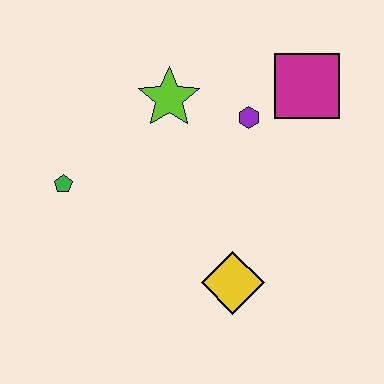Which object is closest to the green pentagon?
The lime star is closest to the green pentagon.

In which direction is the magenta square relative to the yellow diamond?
The magenta square is above the yellow diamond.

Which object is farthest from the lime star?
The yellow diamond is farthest from the lime star.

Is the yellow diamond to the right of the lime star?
Yes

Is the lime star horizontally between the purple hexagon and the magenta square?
No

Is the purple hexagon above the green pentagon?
Yes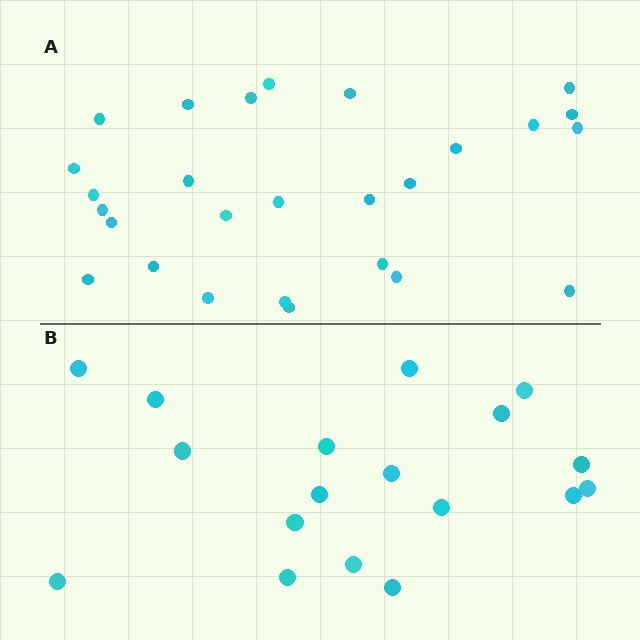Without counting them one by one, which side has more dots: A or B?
Region A (the top region) has more dots.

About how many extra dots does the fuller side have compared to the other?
Region A has roughly 8 or so more dots than region B.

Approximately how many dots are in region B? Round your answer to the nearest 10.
About 20 dots. (The exact count is 18, which rounds to 20.)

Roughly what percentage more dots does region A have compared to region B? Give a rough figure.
About 50% more.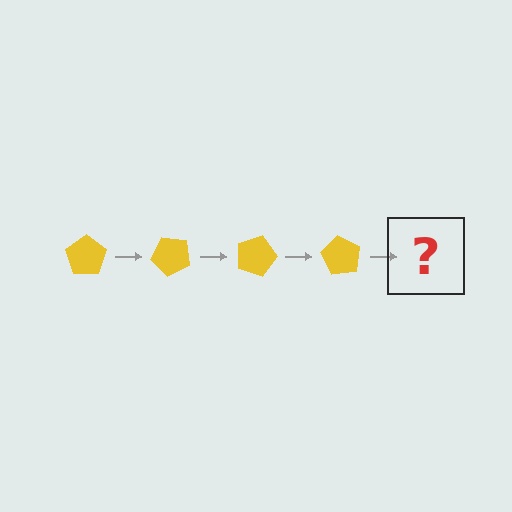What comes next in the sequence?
The next element should be a yellow pentagon rotated 180 degrees.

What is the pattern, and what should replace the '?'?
The pattern is that the pentagon rotates 45 degrees each step. The '?' should be a yellow pentagon rotated 180 degrees.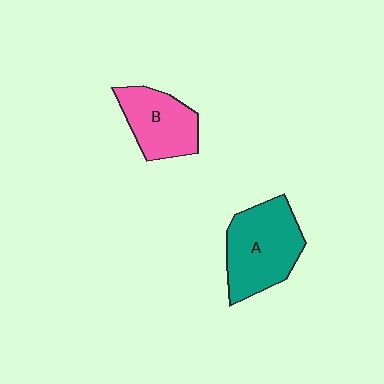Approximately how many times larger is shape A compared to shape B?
Approximately 1.3 times.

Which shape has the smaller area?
Shape B (pink).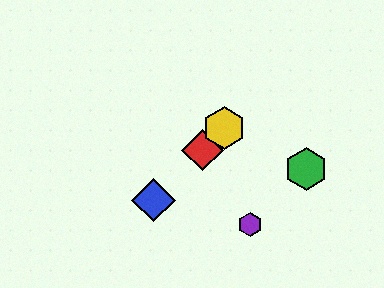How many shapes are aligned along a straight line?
3 shapes (the red diamond, the blue diamond, the yellow hexagon) are aligned along a straight line.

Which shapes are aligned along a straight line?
The red diamond, the blue diamond, the yellow hexagon are aligned along a straight line.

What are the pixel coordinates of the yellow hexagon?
The yellow hexagon is at (224, 128).